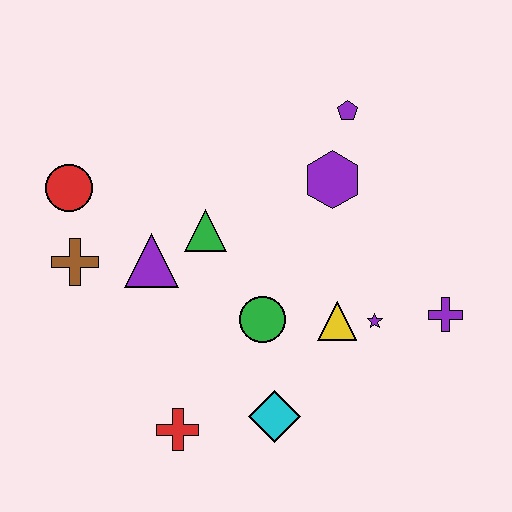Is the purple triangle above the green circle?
Yes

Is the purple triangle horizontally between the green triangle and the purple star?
No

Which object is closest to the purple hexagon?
The purple pentagon is closest to the purple hexagon.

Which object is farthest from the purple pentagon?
The red cross is farthest from the purple pentagon.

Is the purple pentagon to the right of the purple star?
No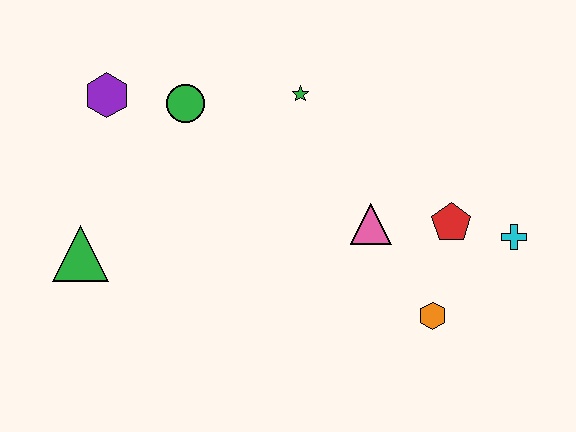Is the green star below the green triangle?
No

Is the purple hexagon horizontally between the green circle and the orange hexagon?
No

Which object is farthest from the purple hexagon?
The cyan cross is farthest from the purple hexagon.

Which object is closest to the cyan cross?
The red pentagon is closest to the cyan cross.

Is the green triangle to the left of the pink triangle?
Yes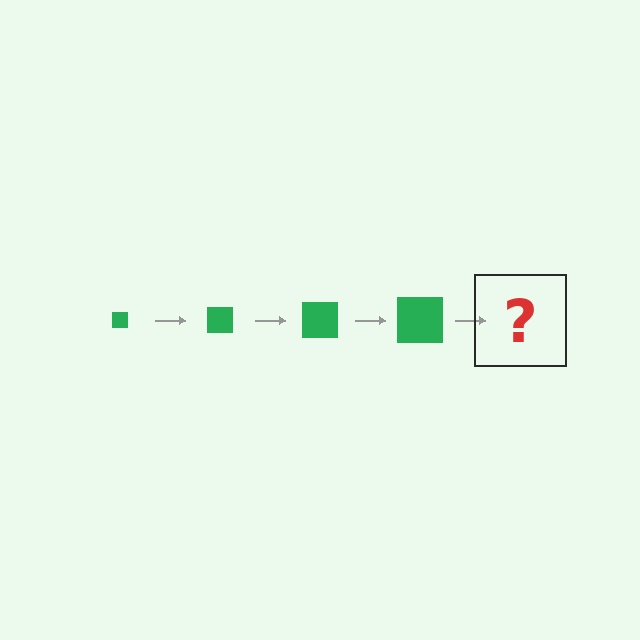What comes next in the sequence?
The next element should be a green square, larger than the previous one.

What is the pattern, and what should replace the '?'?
The pattern is that the square gets progressively larger each step. The '?' should be a green square, larger than the previous one.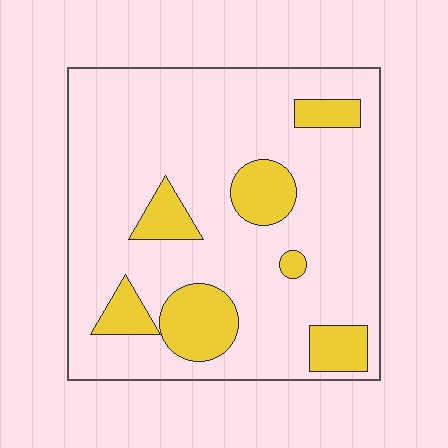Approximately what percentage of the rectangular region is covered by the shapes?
Approximately 20%.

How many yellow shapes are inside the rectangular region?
7.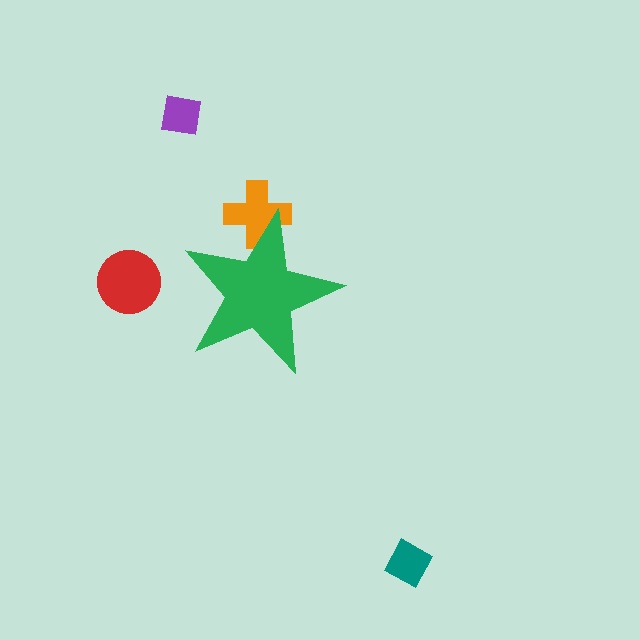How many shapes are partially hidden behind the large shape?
1 shape is partially hidden.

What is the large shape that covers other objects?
A green star.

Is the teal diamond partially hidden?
No, the teal diamond is fully visible.